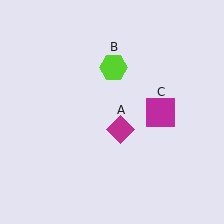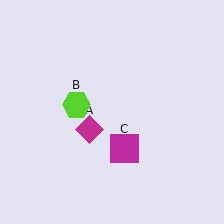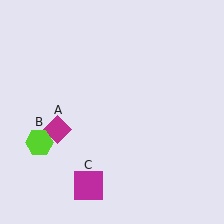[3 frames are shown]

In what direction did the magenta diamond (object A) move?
The magenta diamond (object A) moved left.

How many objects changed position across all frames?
3 objects changed position: magenta diamond (object A), lime hexagon (object B), magenta square (object C).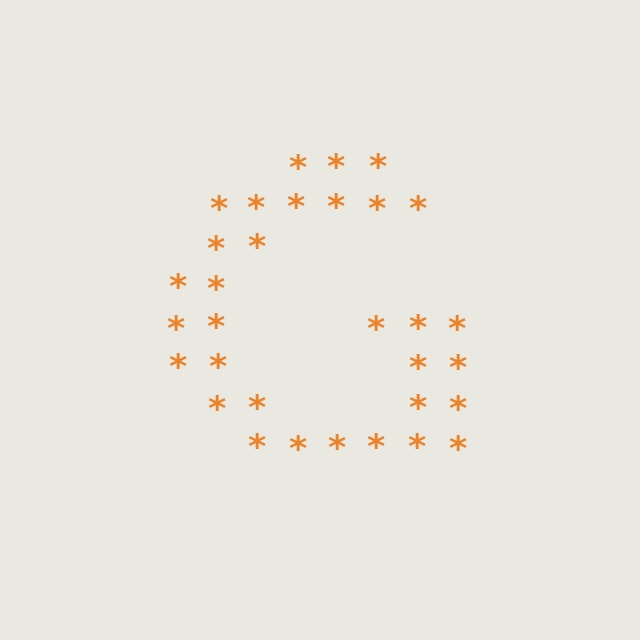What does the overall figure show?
The overall figure shows the letter G.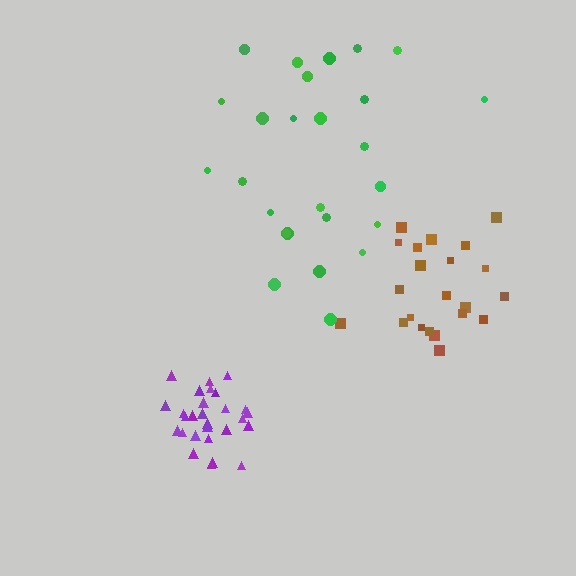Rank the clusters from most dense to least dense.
purple, brown, green.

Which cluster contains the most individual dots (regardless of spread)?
Purple (28).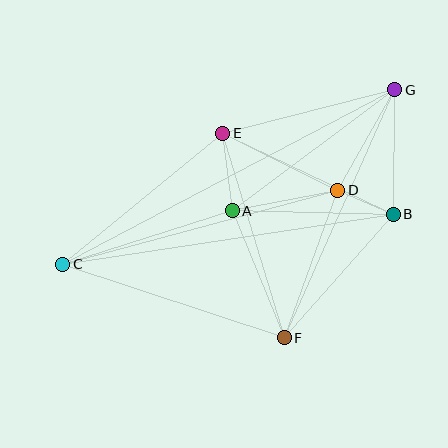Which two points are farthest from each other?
Points C and G are farthest from each other.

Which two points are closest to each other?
Points B and D are closest to each other.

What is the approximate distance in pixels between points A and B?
The distance between A and B is approximately 161 pixels.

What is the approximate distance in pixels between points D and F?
The distance between D and F is approximately 157 pixels.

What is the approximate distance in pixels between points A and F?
The distance between A and F is approximately 137 pixels.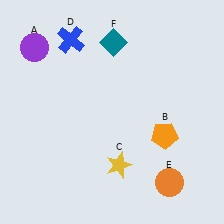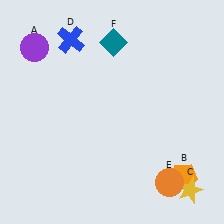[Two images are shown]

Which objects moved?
The objects that moved are: the orange pentagon (B), the yellow star (C).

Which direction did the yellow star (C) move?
The yellow star (C) moved right.